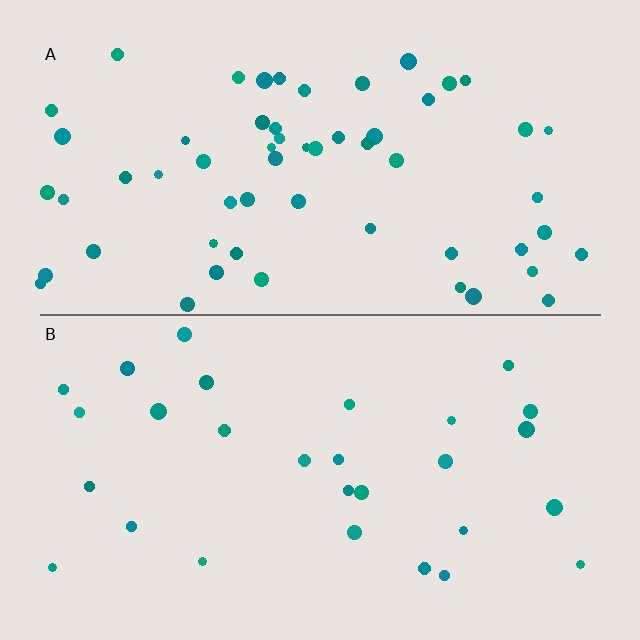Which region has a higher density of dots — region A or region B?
A (the top).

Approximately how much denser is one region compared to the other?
Approximately 2.0× — region A over region B.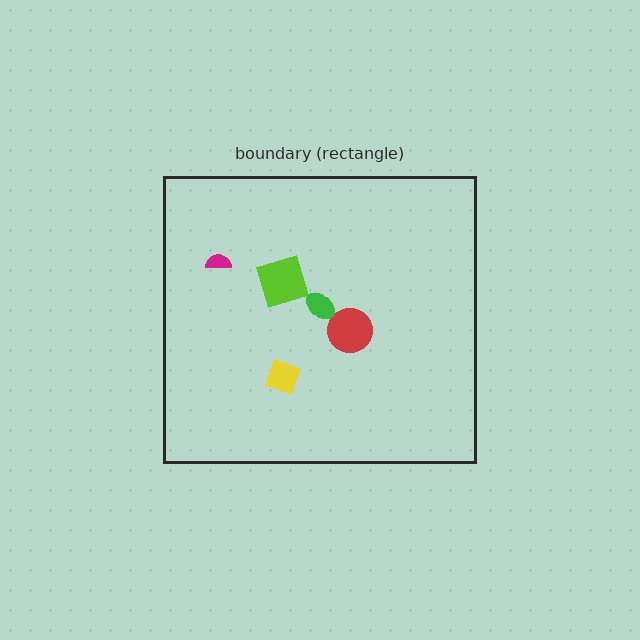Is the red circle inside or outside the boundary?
Inside.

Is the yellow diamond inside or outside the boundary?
Inside.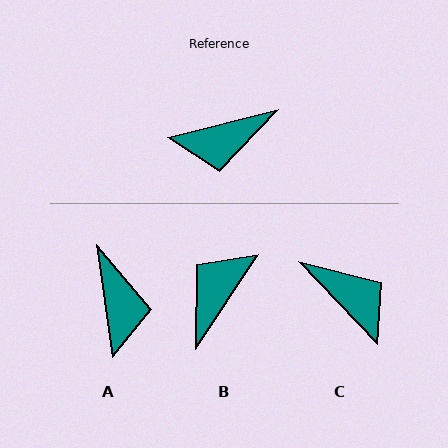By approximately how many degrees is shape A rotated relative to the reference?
Approximately 84 degrees counter-clockwise.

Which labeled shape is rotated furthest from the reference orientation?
B, about 137 degrees away.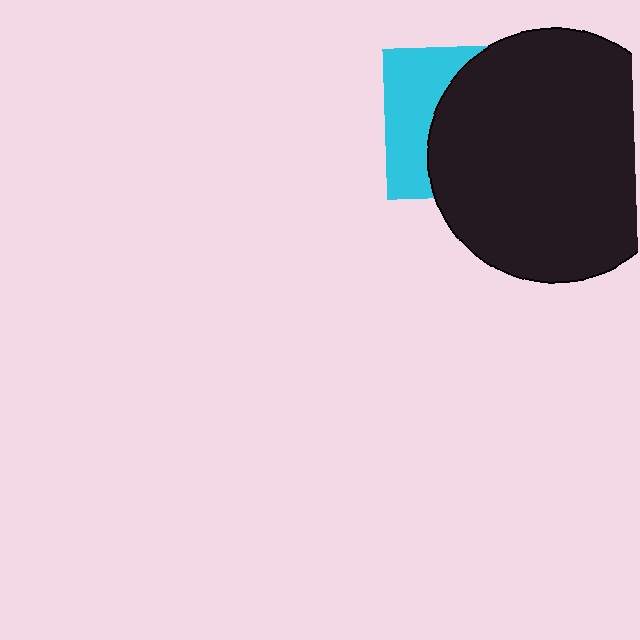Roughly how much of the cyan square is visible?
A small part of it is visible (roughly 37%).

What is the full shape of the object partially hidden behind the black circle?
The partially hidden object is a cyan square.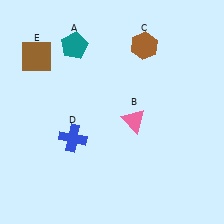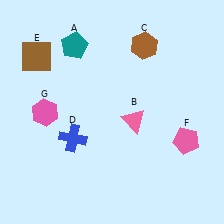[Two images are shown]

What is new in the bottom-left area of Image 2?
A pink hexagon (G) was added in the bottom-left area of Image 2.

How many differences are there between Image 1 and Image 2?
There are 2 differences between the two images.